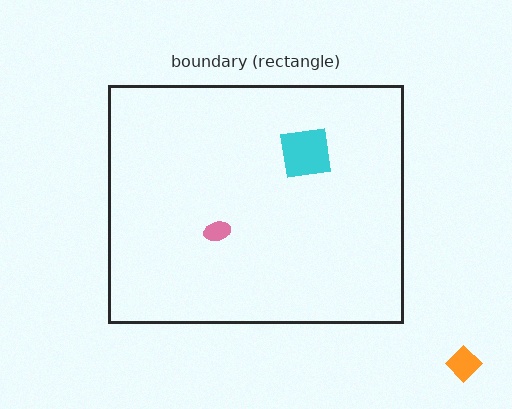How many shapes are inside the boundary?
2 inside, 1 outside.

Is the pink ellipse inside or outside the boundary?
Inside.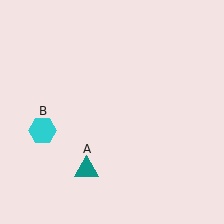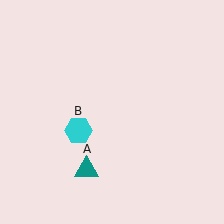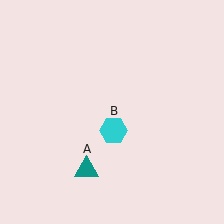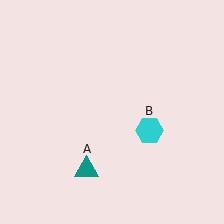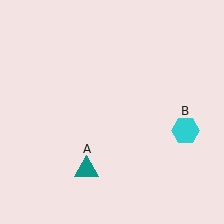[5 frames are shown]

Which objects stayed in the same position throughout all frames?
Teal triangle (object A) remained stationary.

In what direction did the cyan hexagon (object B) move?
The cyan hexagon (object B) moved right.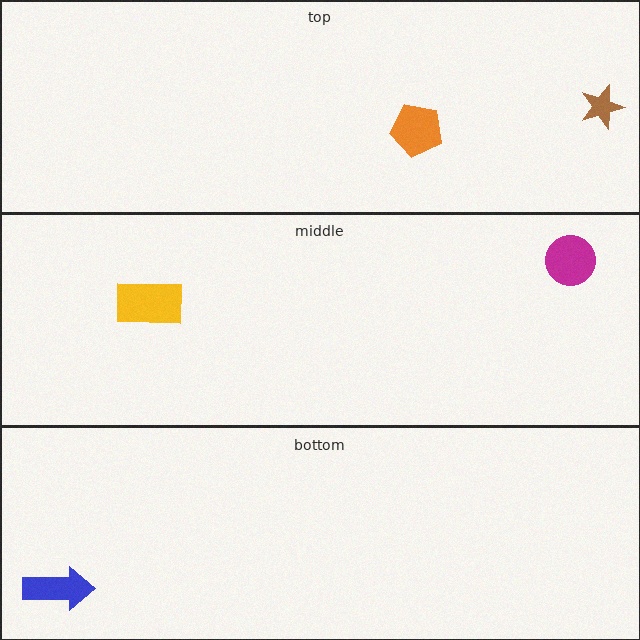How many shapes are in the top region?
2.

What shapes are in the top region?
The orange pentagon, the brown star.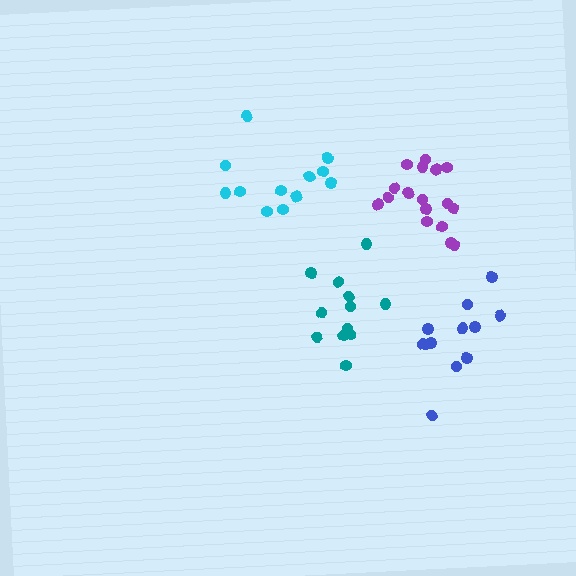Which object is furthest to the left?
The cyan cluster is leftmost.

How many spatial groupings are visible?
There are 4 spatial groupings.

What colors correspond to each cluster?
The clusters are colored: teal, blue, purple, cyan.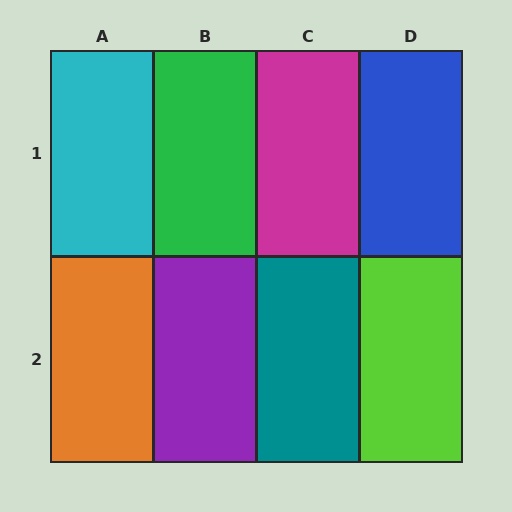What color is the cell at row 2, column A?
Orange.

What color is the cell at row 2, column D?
Lime.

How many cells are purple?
1 cell is purple.